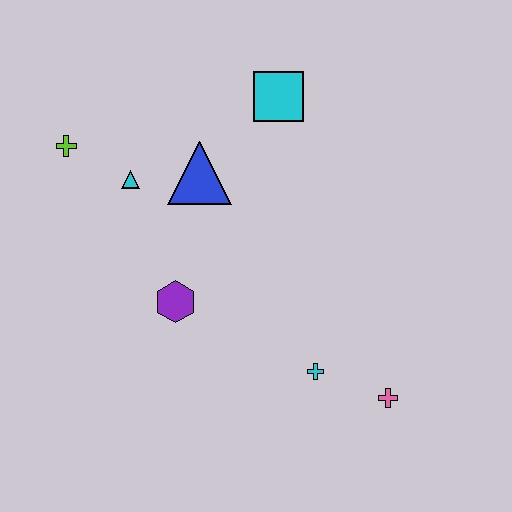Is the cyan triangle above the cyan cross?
Yes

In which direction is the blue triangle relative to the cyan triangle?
The blue triangle is to the right of the cyan triangle.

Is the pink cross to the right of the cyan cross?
Yes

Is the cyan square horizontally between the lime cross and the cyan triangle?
No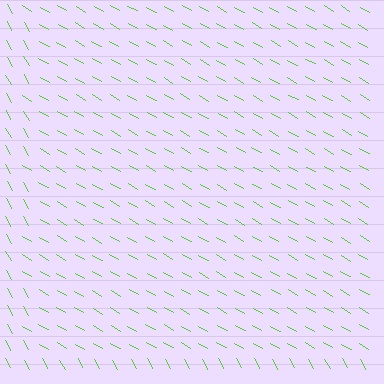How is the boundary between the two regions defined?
The boundary is defined purely by a change in line orientation (approximately 31 degrees difference). All lines are the same color and thickness.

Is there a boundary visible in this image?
Yes, there is a texture boundary formed by a change in line orientation.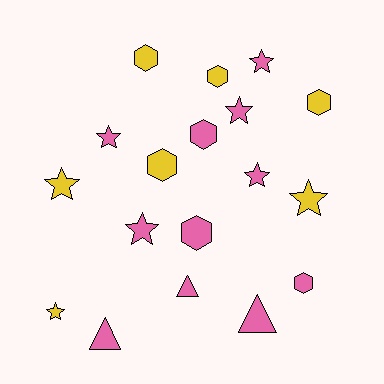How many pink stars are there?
There are 5 pink stars.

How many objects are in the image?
There are 18 objects.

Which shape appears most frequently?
Star, with 8 objects.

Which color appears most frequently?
Pink, with 11 objects.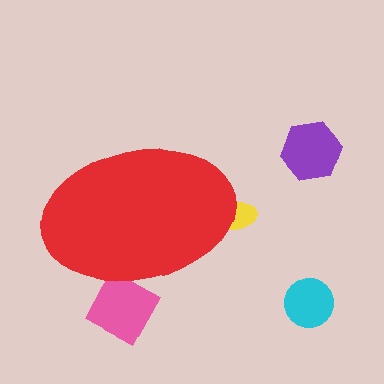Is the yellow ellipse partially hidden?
Yes, the yellow ellipse is partially hidden behind the red ellipse.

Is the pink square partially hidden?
Yes, the pink square is partially hidden behind the red ellipse.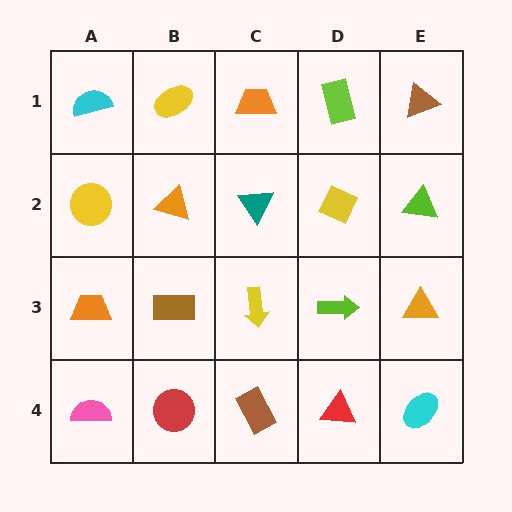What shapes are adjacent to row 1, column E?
A lime triangle (row 2, column E), a lime rectangle (row 1, column D).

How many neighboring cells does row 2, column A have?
3.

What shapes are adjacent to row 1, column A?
A yellow circle (row 2, column A), a yellow ellipse (row 1, column B).